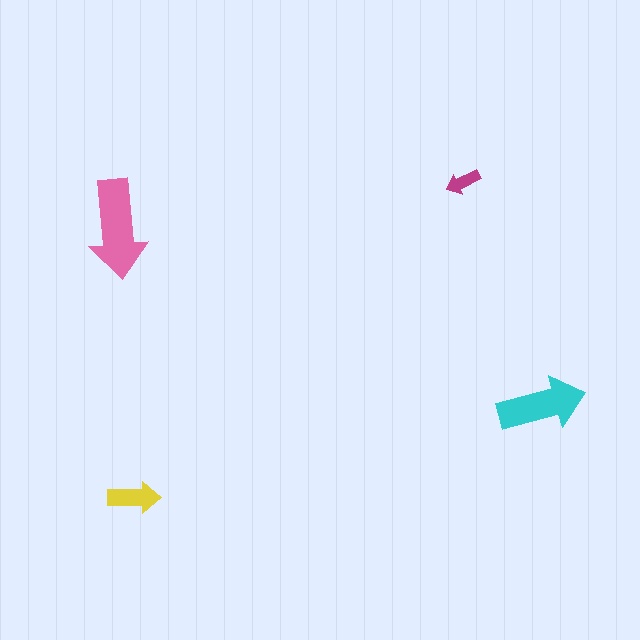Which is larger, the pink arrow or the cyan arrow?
The pink one.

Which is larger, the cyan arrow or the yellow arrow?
The cyan one.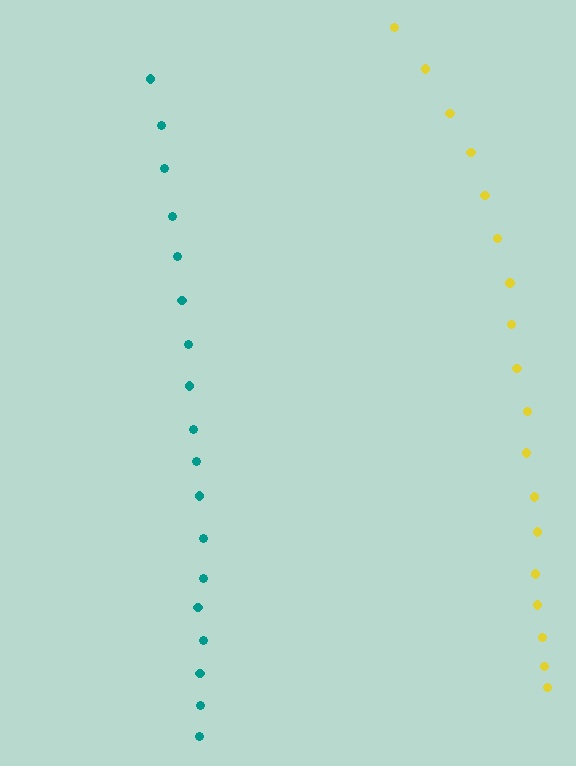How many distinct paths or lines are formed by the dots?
There are 2 distinct paths.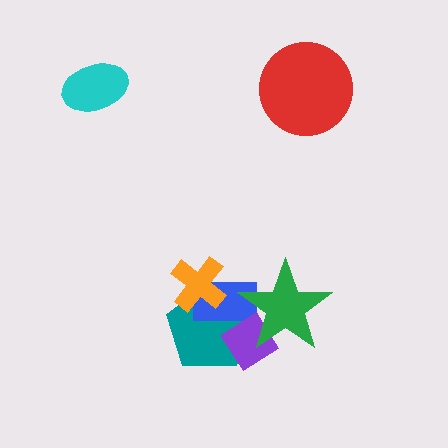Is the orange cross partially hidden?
No, no other shape covers it.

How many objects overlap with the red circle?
0 objects overlap with the red circle.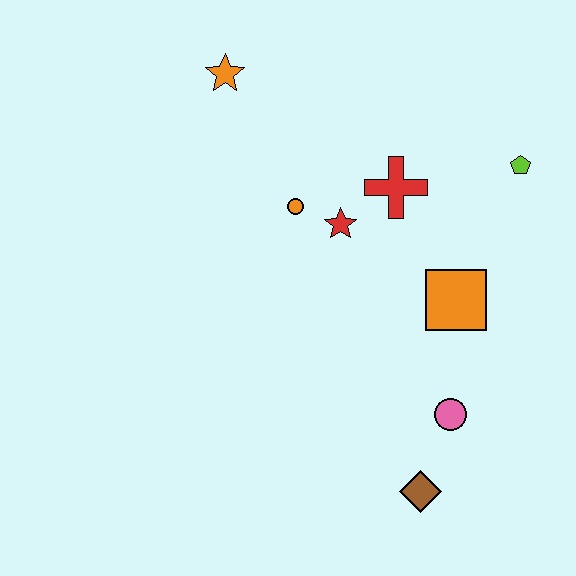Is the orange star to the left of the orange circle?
Yes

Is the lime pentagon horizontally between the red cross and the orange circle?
No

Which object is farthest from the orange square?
The orange star is farthest from the orange square.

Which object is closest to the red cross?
The red star is closest to the red cross.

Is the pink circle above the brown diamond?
Yes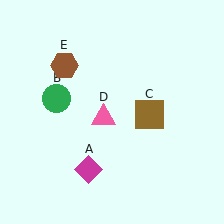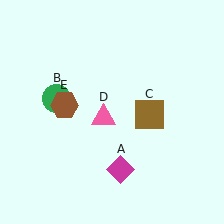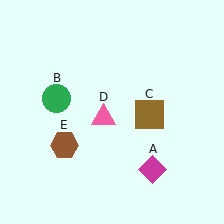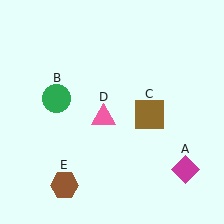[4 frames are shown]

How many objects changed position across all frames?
2 objects changed position: magenta diamond (object A), brown hexagon (object E).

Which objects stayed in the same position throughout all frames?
Green circle (object B) and brown square (object C) and pink triangle (object D) remained stationary.